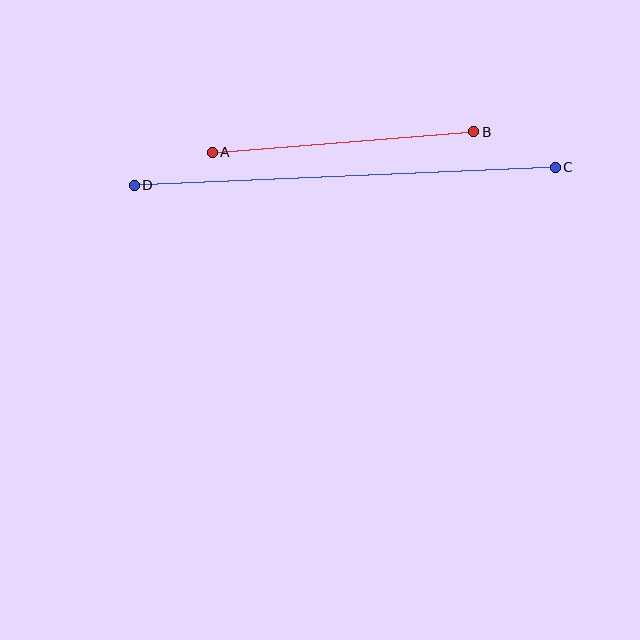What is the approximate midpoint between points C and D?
The midpoint is at approximately (345, 176) pixels.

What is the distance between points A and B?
The distance is approximately 262 pixels.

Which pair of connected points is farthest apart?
Points C and D are farthest apart.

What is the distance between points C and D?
The distance is approximately 421 pixels.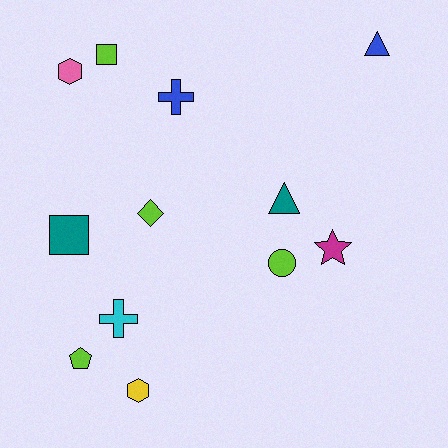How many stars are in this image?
There is 1 star.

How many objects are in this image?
There are 12 objects.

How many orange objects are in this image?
There are no orange objects.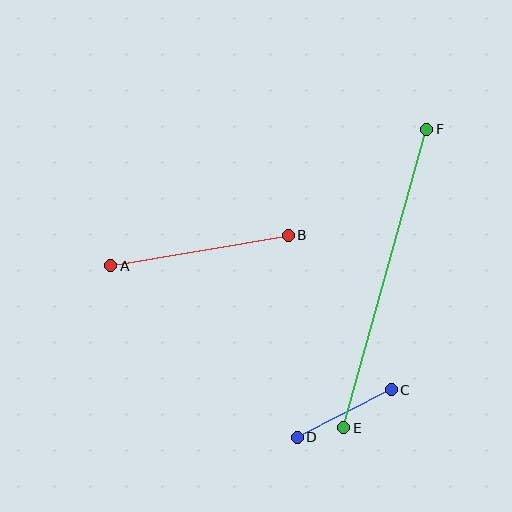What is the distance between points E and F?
The distance is approximately 310 pixels.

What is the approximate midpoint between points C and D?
The midpoint is at approximately (344, 414) pixels.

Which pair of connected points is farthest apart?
Points E and F are farthest apart.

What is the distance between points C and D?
The distance is approximately 105 pixels.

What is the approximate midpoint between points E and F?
The midpoint is at approximately (385, 278) pixels.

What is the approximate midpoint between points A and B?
The midpoint is at approximately (199, 250) pixels.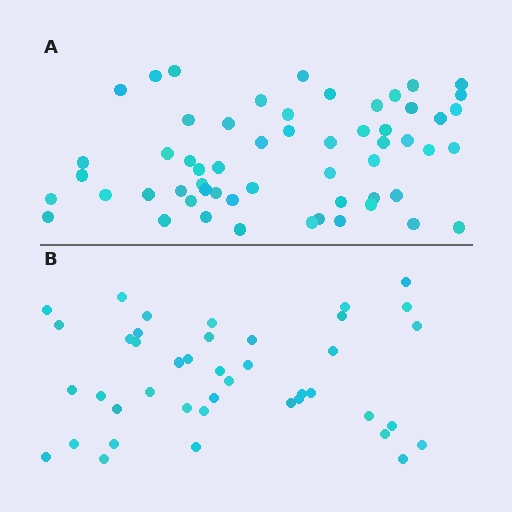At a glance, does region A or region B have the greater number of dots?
Region A (the top region) has more dots.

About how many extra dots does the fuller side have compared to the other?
Region A has approximately 15 more dots than region B.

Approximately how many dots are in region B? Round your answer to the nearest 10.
About 40 dots. (The exact count is 42, which rounds to 40.)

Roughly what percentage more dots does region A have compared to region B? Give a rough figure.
About 35% more.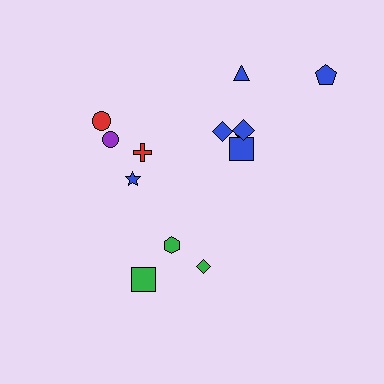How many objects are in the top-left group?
There are 4 objects.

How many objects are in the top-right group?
There are 6 objects.